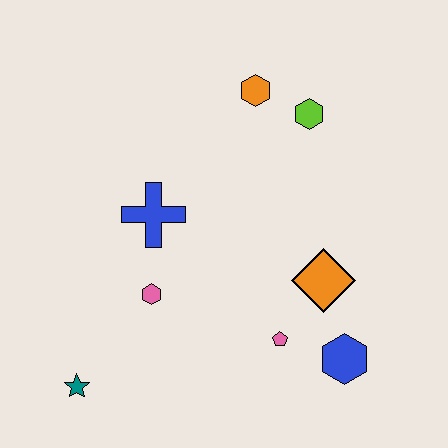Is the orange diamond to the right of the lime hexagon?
Yes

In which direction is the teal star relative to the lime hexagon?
The teal star is below the lime hexagon.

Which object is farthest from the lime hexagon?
The teal star is farthest from the lime hexagon.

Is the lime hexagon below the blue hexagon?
No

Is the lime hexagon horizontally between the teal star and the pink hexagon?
No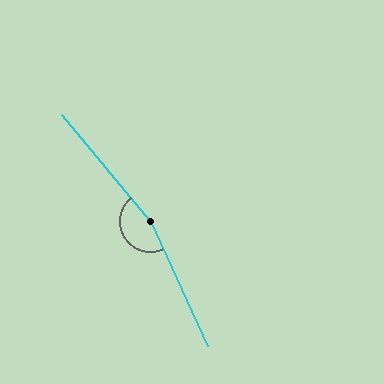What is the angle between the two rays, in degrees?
Approximately 165 degrees.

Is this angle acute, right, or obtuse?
It is obtuse.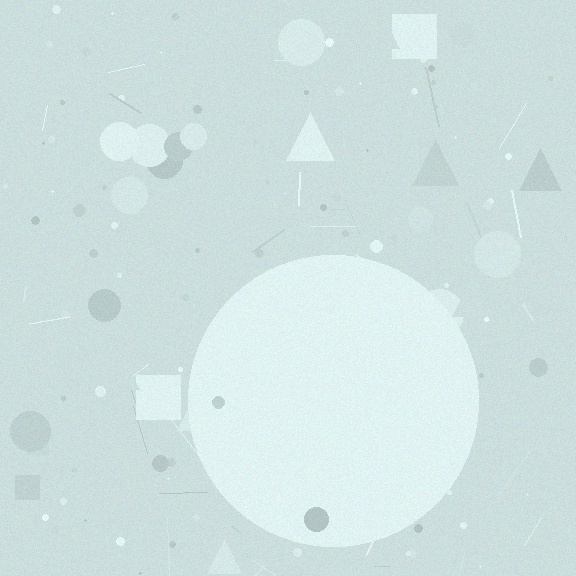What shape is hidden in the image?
A circle is hidden in the image.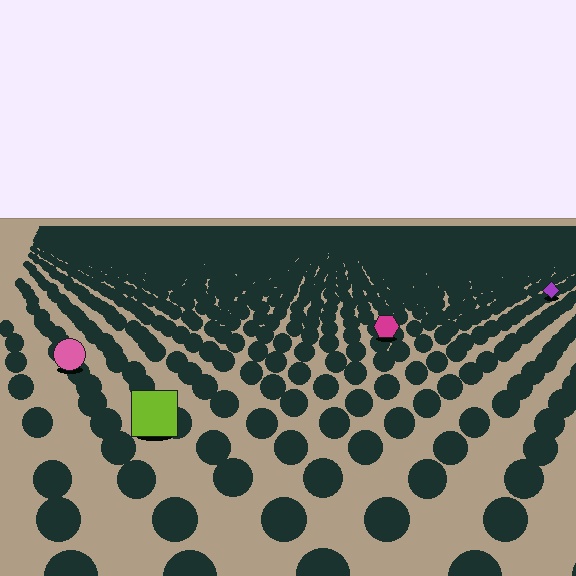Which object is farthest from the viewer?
The purple diamond is farthest from the viewer. It appears smaller and the ground texture around it is denser.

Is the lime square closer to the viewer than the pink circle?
Yes. The lime square is closer — you can tell from the texture gradient: the ground texture is coarser near it.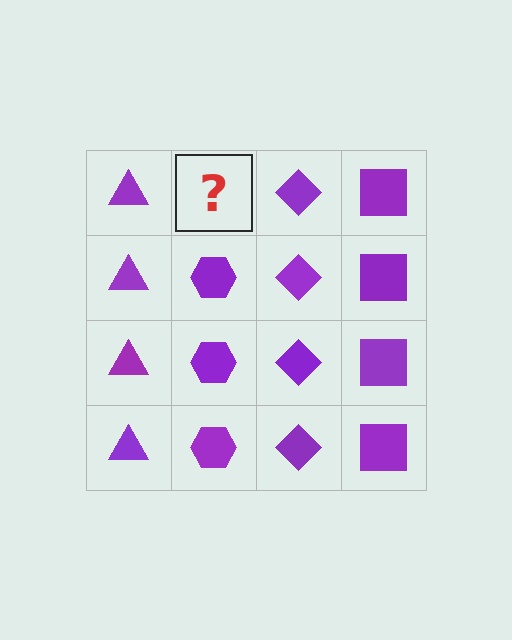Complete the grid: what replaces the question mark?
The question mark should be replaced with a purple hexagon.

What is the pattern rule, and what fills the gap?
The rule is that each column has a consistent shape. The gap should be filled with a purple hexagon.